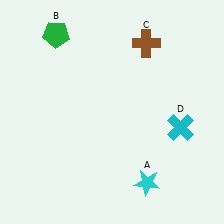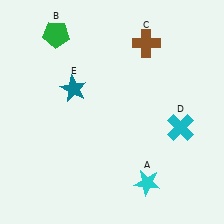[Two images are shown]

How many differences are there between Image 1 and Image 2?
There is 1 difference between the two images.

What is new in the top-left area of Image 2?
A teal star (E) was added in the top-left area of Image 2.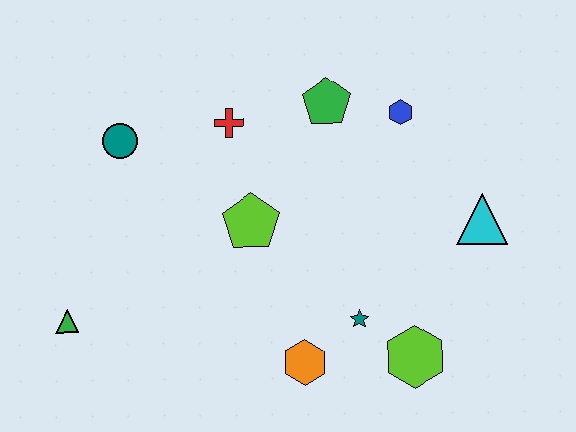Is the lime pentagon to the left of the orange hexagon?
Yes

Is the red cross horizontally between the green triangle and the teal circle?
No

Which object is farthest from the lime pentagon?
The cyan triangle is farthest from the lime pentagon.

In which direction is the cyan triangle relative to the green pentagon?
The cyan triangle is to the right of the green pentagon.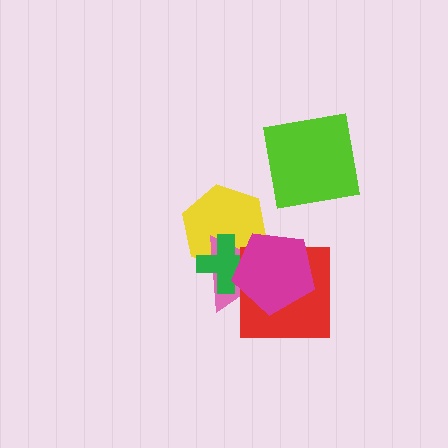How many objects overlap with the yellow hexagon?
3 objects overlap with the yellow hexagon.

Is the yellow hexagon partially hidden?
Yes, it is partially covered by another shape.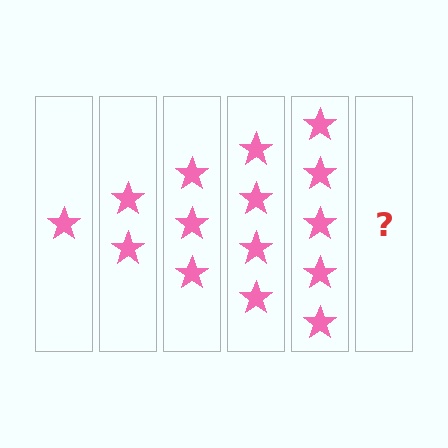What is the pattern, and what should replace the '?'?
The pattern is that each step adds one more star. The '?' should be 6 stars.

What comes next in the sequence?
The next element should be 6 stars.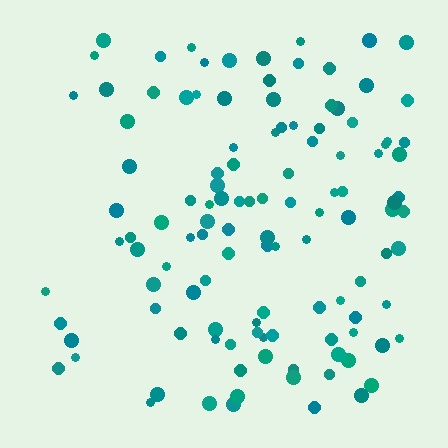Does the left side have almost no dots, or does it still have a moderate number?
Still a moderate number, just noticeably fewer than the right.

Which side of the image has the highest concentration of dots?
The right.